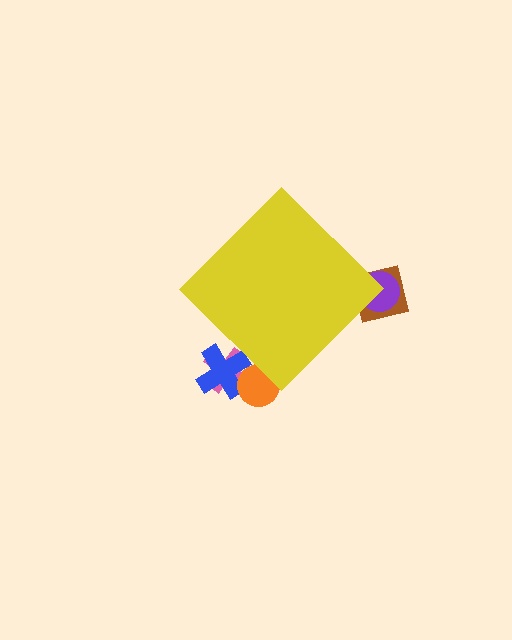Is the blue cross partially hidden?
Yes, the blue cross is partially hidden behind the yellow diamond.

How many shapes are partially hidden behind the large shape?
5 shapes are partially hidden.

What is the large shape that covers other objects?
A yellow diamond.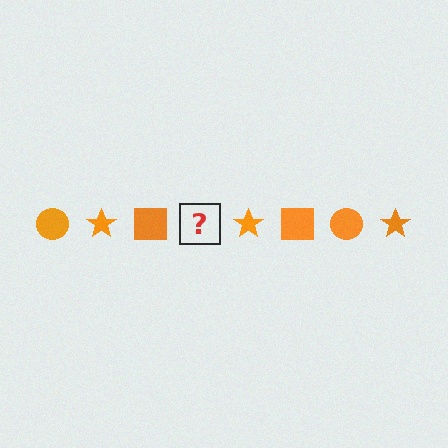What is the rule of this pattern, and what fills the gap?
The rule is that the pattern cycles through circle, star, square shapes in orange. The gap should be filled with an orange circle.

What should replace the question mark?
The question mark should be replaced with an orange circle.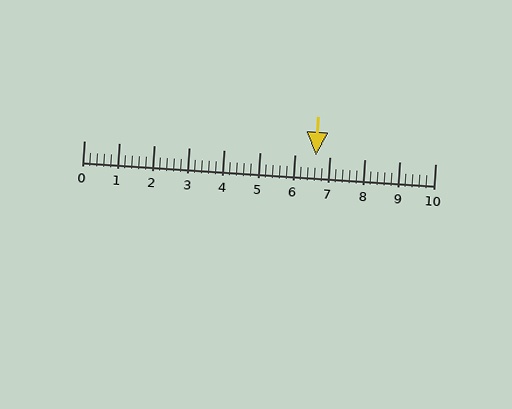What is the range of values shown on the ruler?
The ruler shows values from 0 to 10.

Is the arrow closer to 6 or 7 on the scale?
The arrow is closer to 7.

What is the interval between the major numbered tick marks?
The major tick marks are spaced 1 units apart.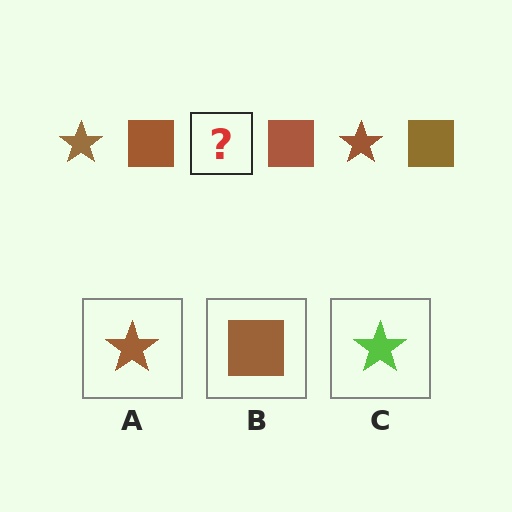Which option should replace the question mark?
Option A.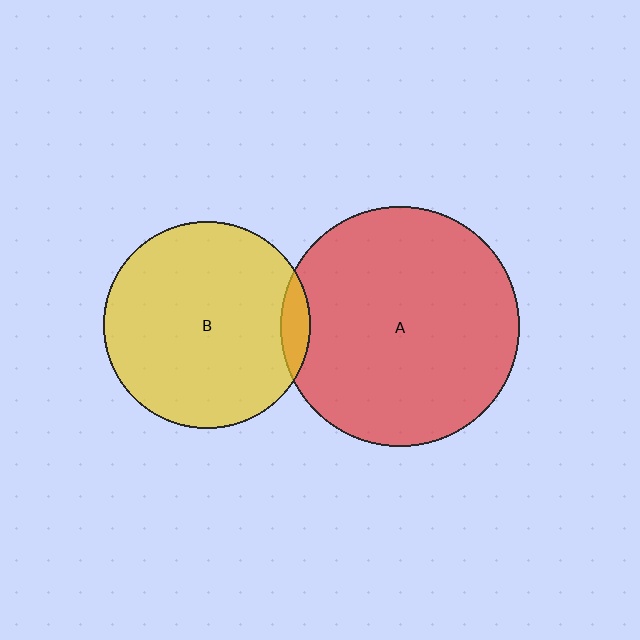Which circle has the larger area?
Circle A (red).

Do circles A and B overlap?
Yes.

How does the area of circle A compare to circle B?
Approximately 1.3 times.